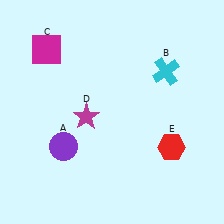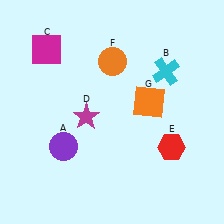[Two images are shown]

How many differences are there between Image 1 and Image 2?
There are 2 differences between the two images.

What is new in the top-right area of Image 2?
An orange circle (F) was added in the top-right area of Image 2.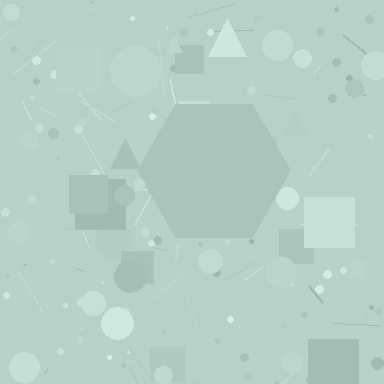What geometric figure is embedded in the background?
A hexagon is embedded in the background.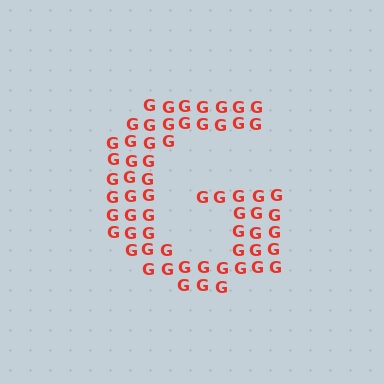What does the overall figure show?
The overall figure shows the letter G.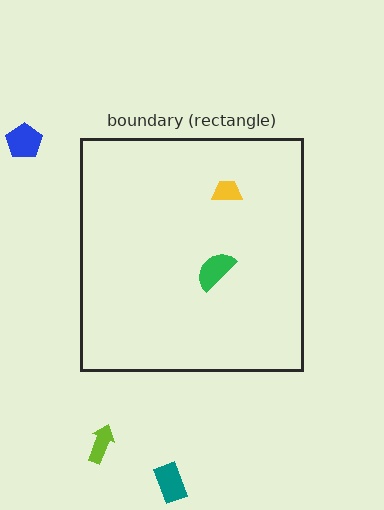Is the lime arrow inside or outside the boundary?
Outside.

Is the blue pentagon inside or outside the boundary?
Outside.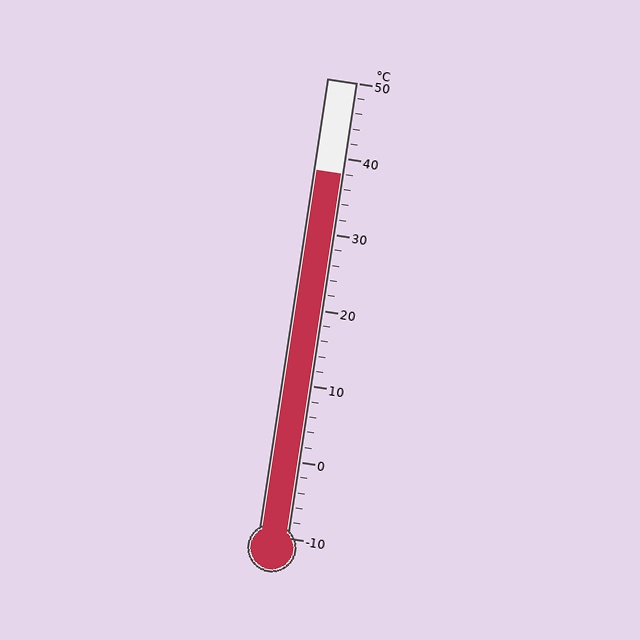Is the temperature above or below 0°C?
The temperature is above 0°C.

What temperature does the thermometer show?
The thermometer shows approximately 38°C.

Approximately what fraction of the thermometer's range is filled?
The thermometer is filled to approximately 80% of its range.